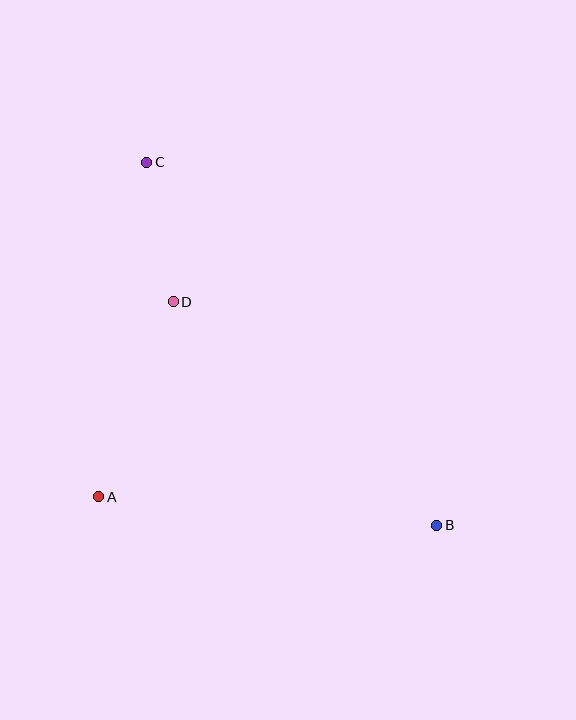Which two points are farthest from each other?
Points B and C are farthest from each other.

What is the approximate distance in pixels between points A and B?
The distance between A and B is approximately 339 pixels.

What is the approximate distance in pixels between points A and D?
The distance between A and D is approximately 209 pixels.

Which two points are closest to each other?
Points C and D are closest to each other.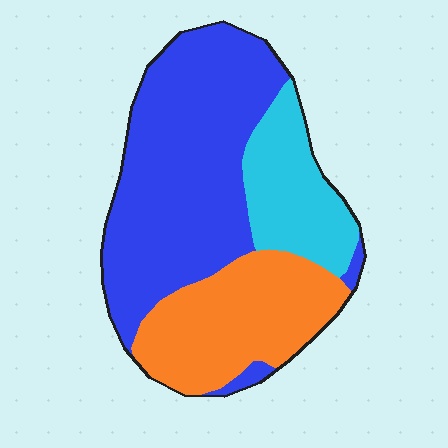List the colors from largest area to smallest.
From largest to smallest: blue, orange, cyan.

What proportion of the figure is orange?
Orange covers roughly 30% of the figure.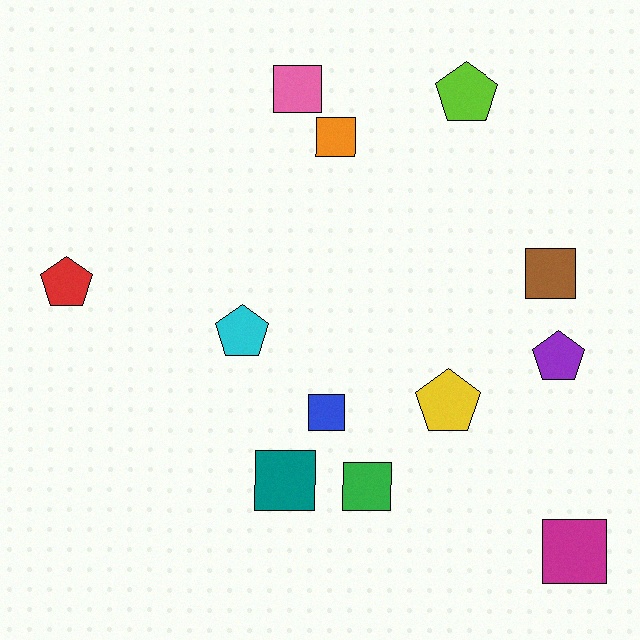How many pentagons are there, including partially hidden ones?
There are 5 pentagons.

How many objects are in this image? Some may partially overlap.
There are 12 objects.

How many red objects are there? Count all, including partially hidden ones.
There is 1 red object.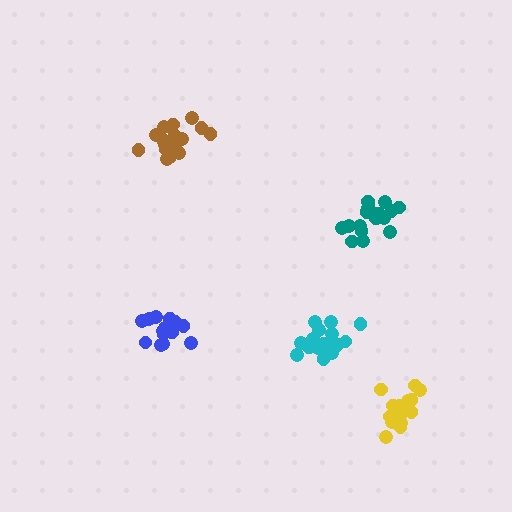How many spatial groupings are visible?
There are 5 spatial groupings.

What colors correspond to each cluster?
The clusters are colored: cyan, teal, brown, blue, yellow.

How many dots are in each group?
Group 1: 17 dots, Group 2: 18 dots, Group 3: 18 dots, Group 4: 15 dots, Group 5: 18 dots (86 total).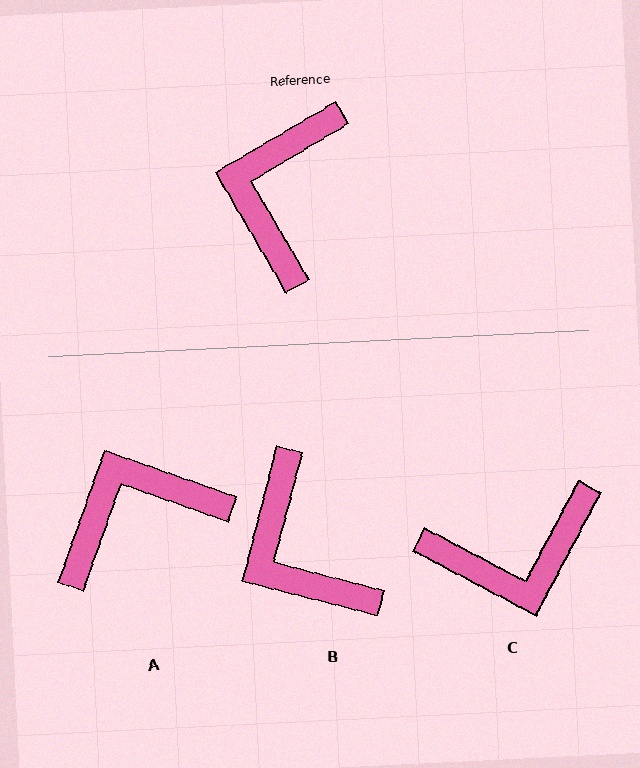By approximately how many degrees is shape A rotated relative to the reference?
Approximately 50 degrees clockwise.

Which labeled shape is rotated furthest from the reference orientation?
C, about 122 degrees away.